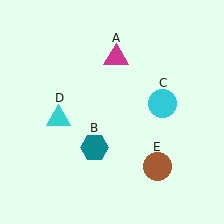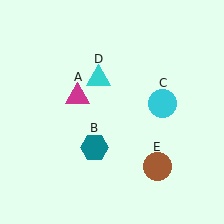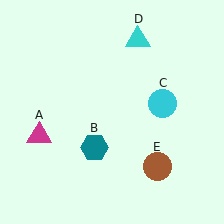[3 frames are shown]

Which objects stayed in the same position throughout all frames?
Teal hexagon (object B) and cyan circle (object C) and brown circle (object E) remained stationary.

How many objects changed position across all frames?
2 objects changed position: magenta triangle (object A), cyan triangle (object D).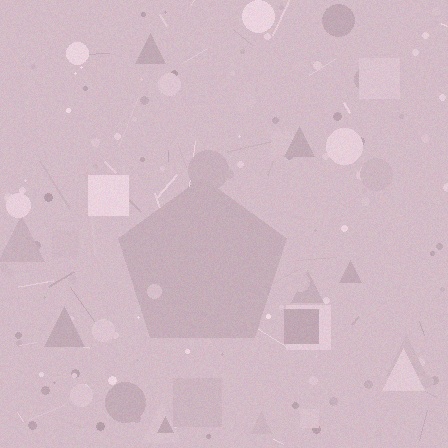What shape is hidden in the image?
A pentagon is hidden in the image.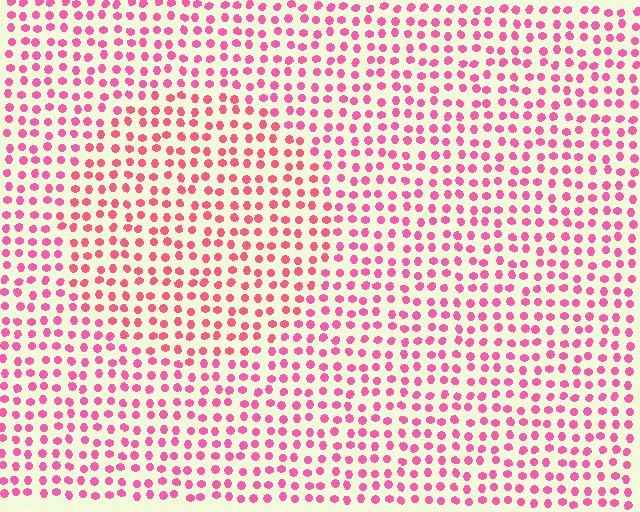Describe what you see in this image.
The image is filled with small pink elements in a uniform arrangement. A circle-shaped region is visible where the elements are tinted to a slightly different hue, forming a subtle color boundary.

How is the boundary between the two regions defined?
The boundary is defined purely by a slight shift in hue (about 16 degrees). Spacing, size, and orientation are identical on both sides.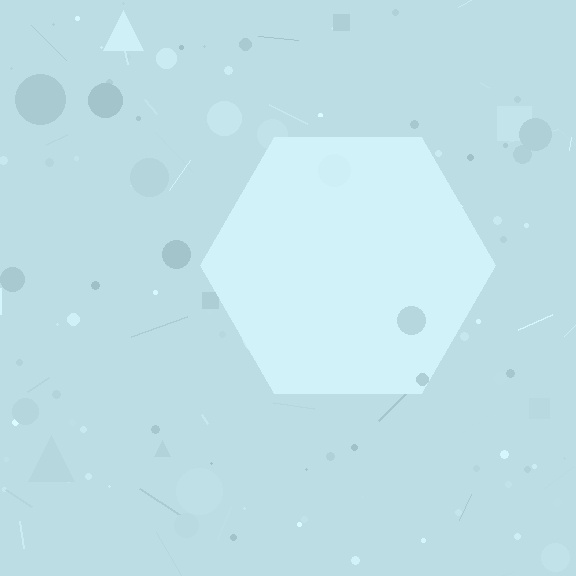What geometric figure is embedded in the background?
A hexagon is embedded in the background.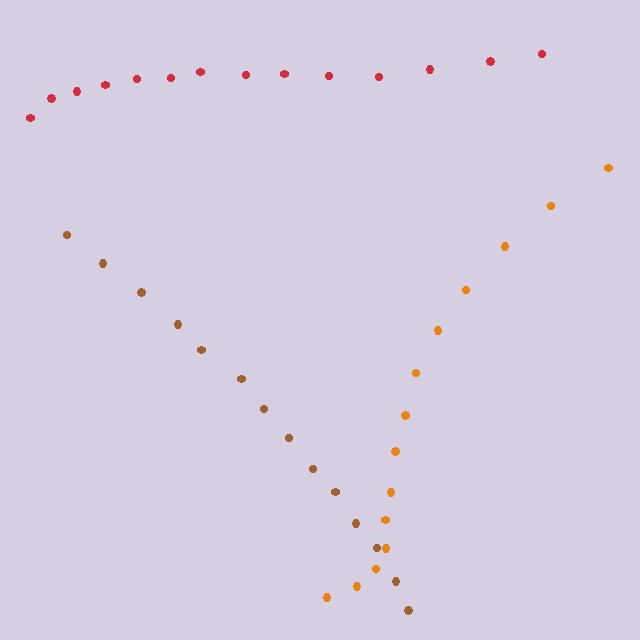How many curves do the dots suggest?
There are 3 distinct paths.